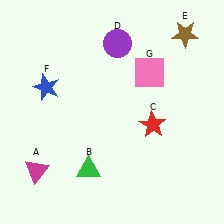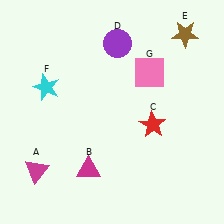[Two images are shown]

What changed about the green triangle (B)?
In Image 1, B is green. In Image 2, it changed to magenta.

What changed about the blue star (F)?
In Image 1, F is blue. In Image 2, it changed to cyan.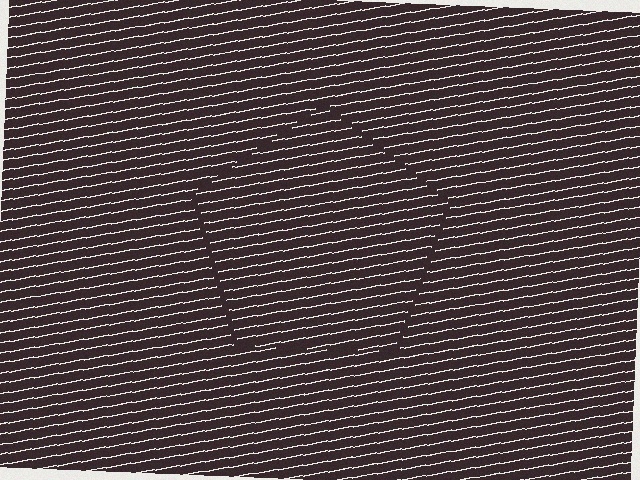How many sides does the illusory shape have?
5 sides — the line-ends trace a pentagon.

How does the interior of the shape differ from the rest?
The interior of the shape contains the same grating, shifted by half a period — the contour is defined by the phase discontinuity where line-ends from the inner and outer gratings abut.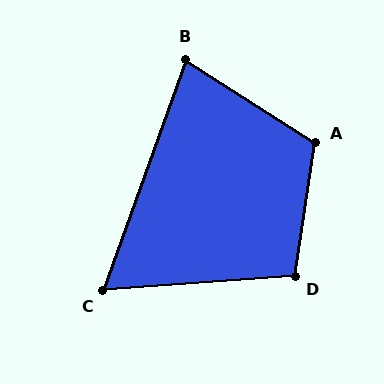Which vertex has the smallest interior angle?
C, at approximately 66 degrees.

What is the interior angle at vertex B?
Approximately 77 degrees (acute).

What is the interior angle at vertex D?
Approximately 103 degrees (obtuse).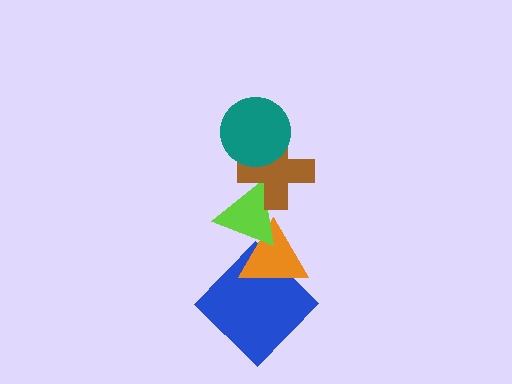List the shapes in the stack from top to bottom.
From top to bottom: the teal circle, the brown cross, the lime triangle, the orange triangle, the blue diamond.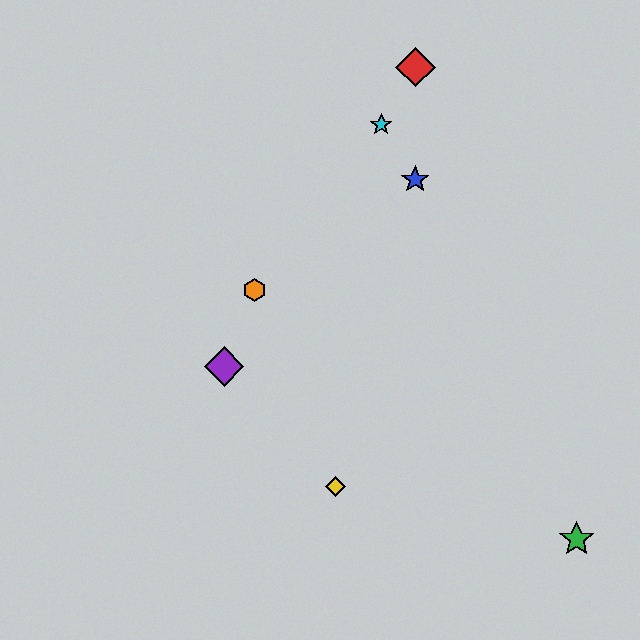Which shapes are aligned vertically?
The red diamond, the blue star are aligned vertically.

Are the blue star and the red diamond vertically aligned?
Yes, both are at x≈415.